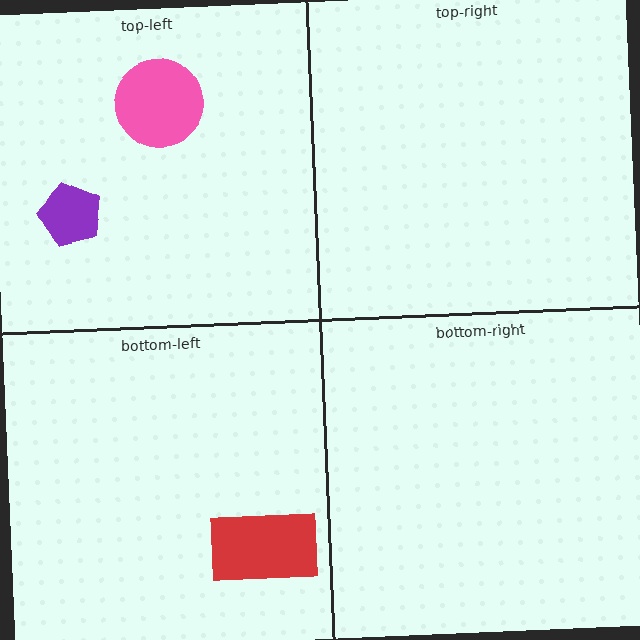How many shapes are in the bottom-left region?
1.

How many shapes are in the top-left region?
2.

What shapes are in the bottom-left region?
The red rectangle.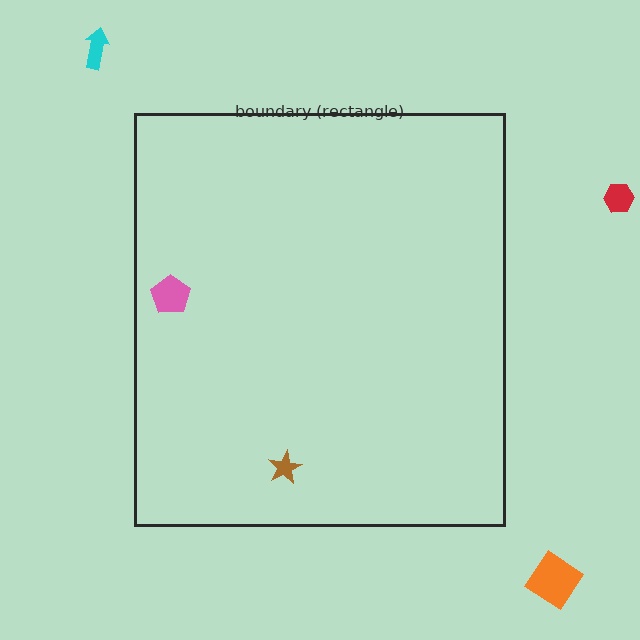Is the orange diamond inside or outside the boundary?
Outside.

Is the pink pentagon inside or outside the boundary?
Inside.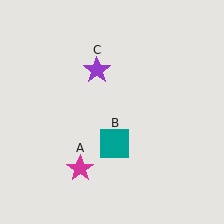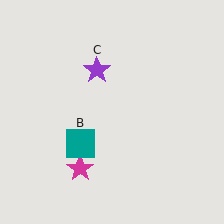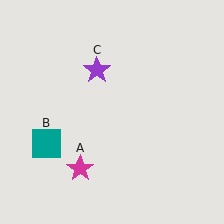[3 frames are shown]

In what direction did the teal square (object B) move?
The teal square (object B) moved left.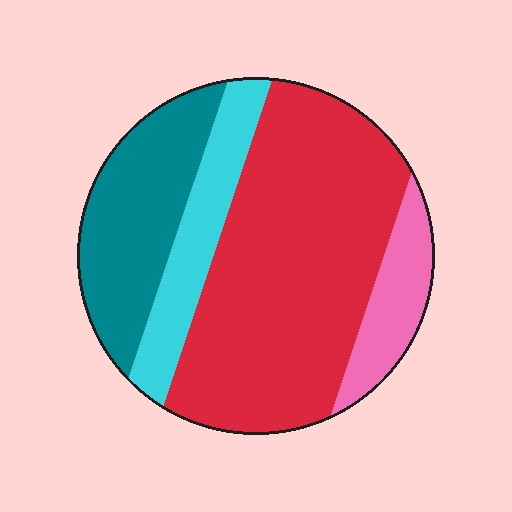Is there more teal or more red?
Red.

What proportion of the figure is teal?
Teal covers 22% of the figure.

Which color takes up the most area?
Red, at roughly 55%.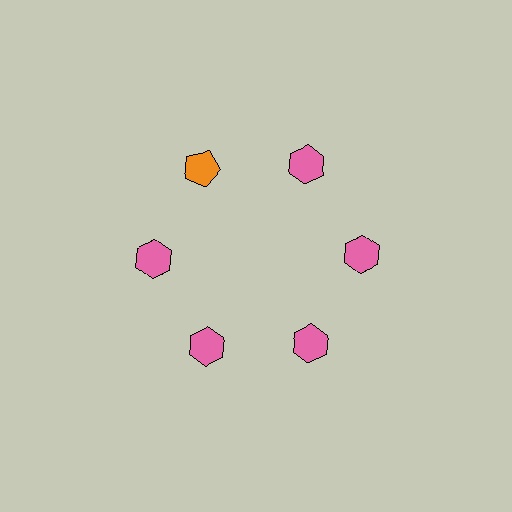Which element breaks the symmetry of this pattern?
The orange pentagon at roughly the 11 o'clock position breaks the symmetry. All other shapes are pink hexagons.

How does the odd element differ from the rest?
It differs in both color (orange instead of pink) and shape (pentagon instead of hexagon).